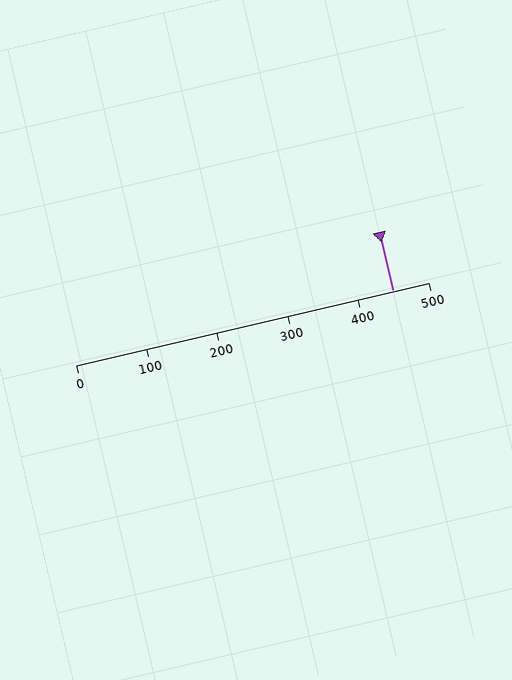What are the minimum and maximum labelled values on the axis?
The axis runs from 0 to 500.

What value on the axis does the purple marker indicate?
The marker indicates approximately 450.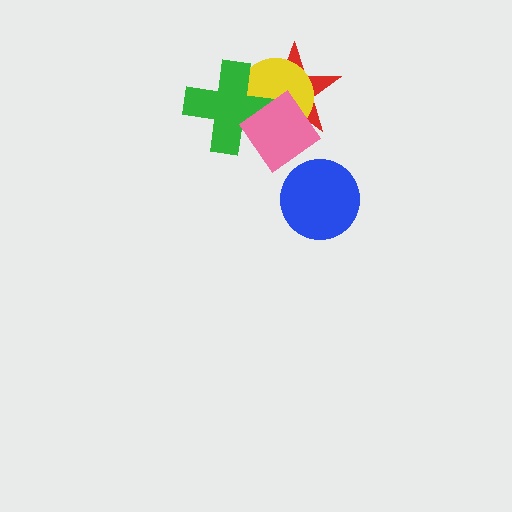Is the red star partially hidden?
Yes, it is partially covered by another shape.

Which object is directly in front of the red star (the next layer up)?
The yellow circle is directly in front of the red star.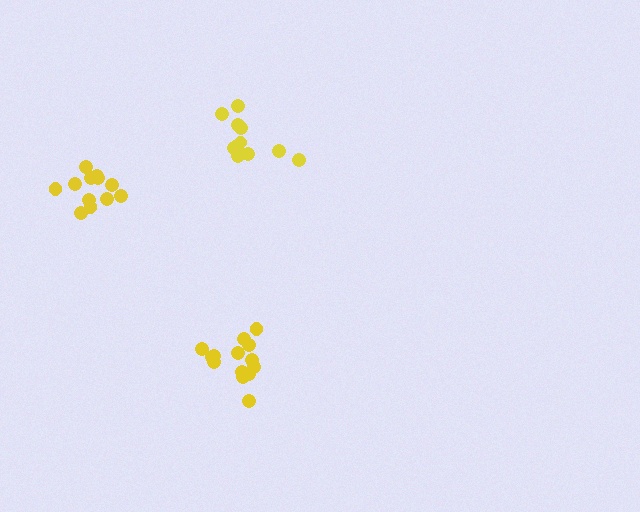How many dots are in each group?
Group 1: 12 dots, Group 2: 14 dots, Group 3: 12 dots (38 total).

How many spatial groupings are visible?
There are 3 spatial groupings.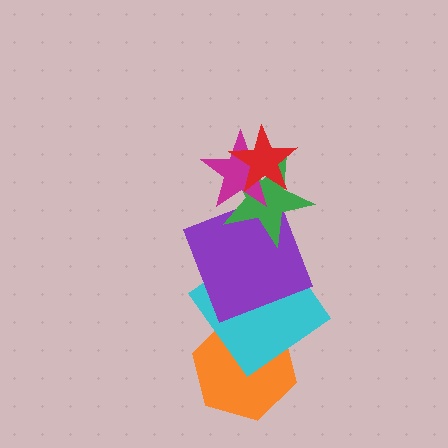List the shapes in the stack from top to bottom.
From top to bottom: the red star, the magenta star, the green star, the purple square, the cyan diamond, the orange hexagon.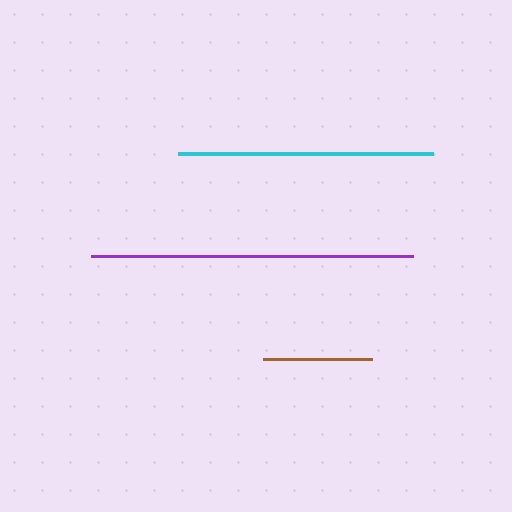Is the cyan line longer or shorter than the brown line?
The cyan line is longer than the brown line.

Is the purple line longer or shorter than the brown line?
The purple line is longer than the brown line.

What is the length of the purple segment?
The purple segment is approximately 322 pixels long.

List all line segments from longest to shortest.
From longest to shortest: purple, cyan, brown.